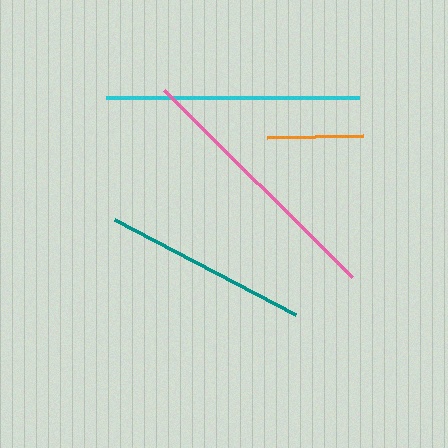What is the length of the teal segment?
The teal segment is approximately 205 pixels long.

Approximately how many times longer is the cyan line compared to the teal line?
The cyan line is approximately 1.2 times the length of the teal line.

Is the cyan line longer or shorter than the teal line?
The cyan line is longer than the teal line.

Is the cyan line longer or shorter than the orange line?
The cyan line is longer than the orange line.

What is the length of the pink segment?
The pink segment is approximately 266 pixels long.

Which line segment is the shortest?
The orange line is the shortest at approximately 97 pixels.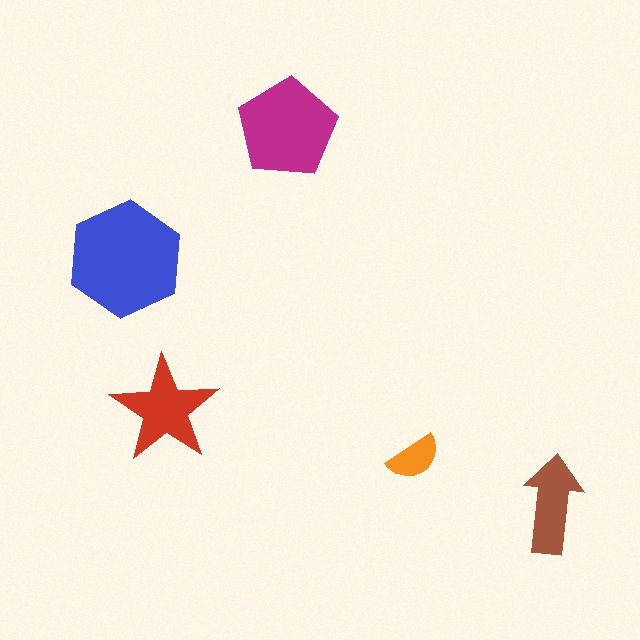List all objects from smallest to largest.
The orange semicircle, the brown arrow, the red star, the magenta pentagon, the blue hexagon.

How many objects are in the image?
There are 5 objects in the image.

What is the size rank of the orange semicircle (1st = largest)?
5th.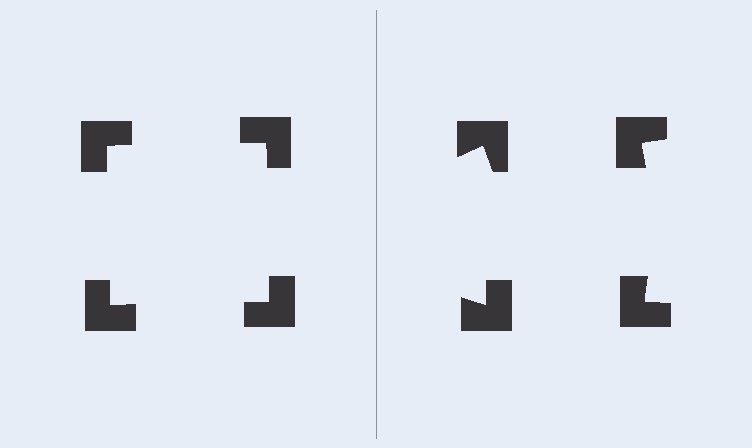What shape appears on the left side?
An illusory square.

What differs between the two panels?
The notched squares are positioned identically on both sides; only the wedge orientations differ. On the left they align to a square; on the right they are misaligned.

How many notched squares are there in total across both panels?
8 — 4 on each side.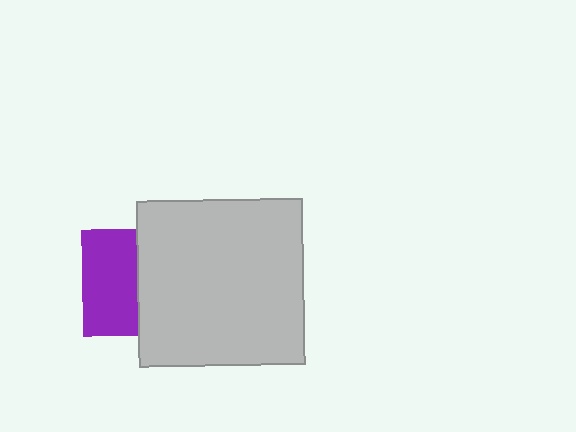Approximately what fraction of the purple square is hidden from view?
Roughly 49% of the purple square is hidden behind the light gray square.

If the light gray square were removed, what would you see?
You would see the complete purple square.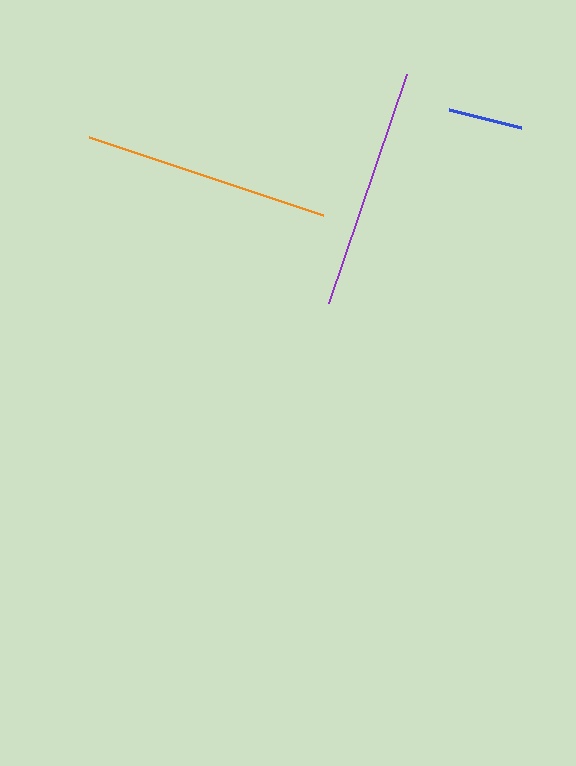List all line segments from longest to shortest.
From longest to shortest: orange, purple, blue.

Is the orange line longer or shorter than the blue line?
The orange line is longer than the blue line.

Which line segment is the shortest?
The blue line is the shortest at approximately 74 pixels.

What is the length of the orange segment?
The orange segment is approximately 247 pixels long.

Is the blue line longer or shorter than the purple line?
The purple line is longer than the blue line.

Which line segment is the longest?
The orange line is the longest at approximately 247 pixels.